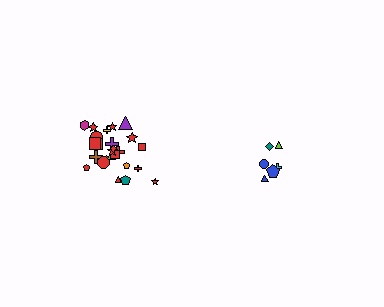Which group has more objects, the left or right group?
The left group.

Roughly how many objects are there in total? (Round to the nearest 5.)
Roughly 30 objects in total.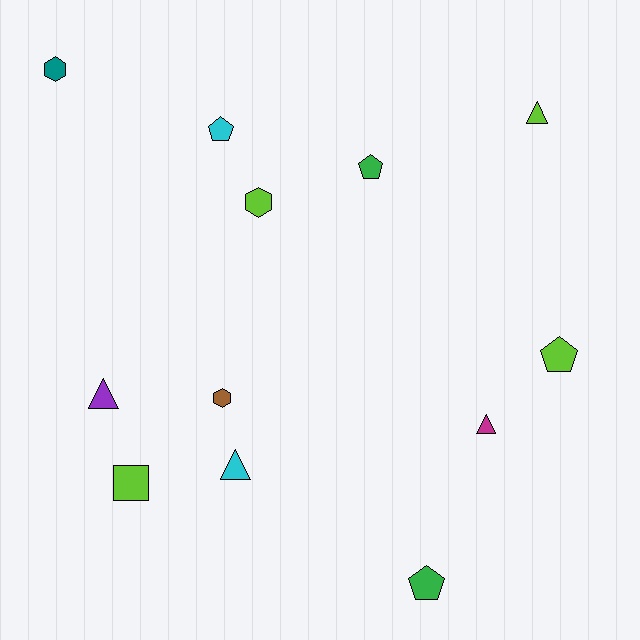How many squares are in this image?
There is 1 square.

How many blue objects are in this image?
There are no blue objects.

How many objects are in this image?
There are 12 objects.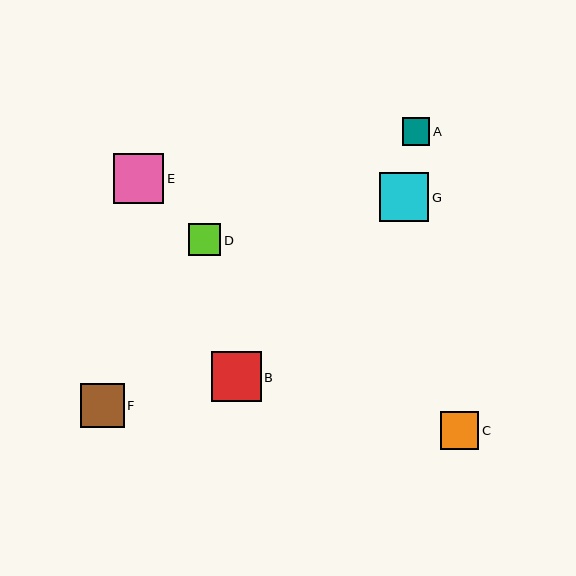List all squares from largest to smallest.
From largest to smallest: E, B, G, F, C, D, A.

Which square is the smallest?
Square A is the smallest with a size of approximately 27 pixels.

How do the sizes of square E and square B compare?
Square E and square B are approximately the same size.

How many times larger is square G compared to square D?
Square G is approximately 1.5 times the size of square D.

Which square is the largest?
Square E is the largest with a size of approximately 50 pixels.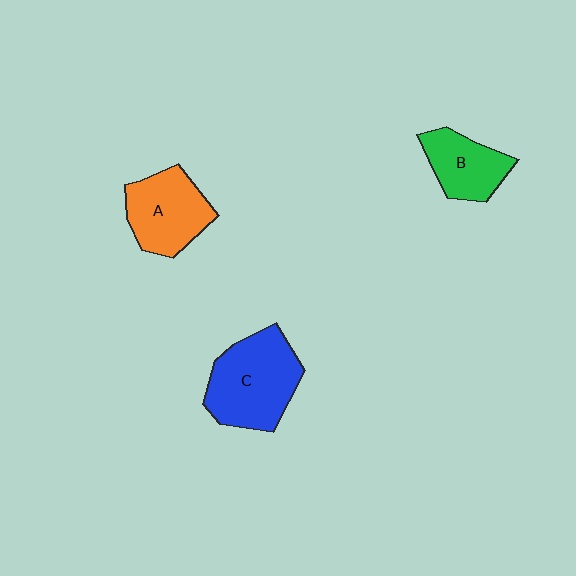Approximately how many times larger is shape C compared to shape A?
Approximately 1.3 times.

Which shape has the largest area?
Shape C (blue).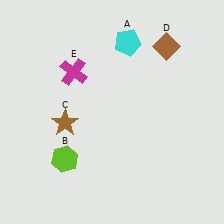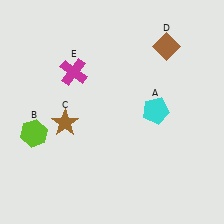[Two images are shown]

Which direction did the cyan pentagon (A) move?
The cyan pentagon (A) moved down.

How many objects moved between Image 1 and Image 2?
2 objects moved between the two images.